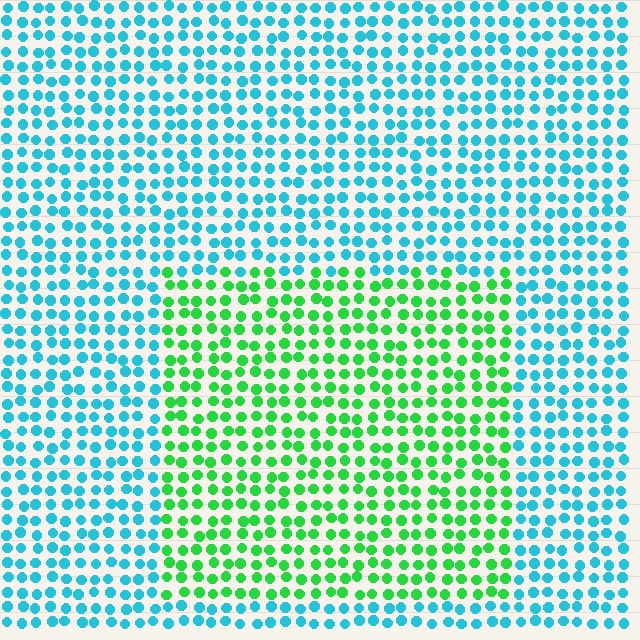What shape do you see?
I see a rectangle.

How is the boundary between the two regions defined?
The boundary is defined purely by a slight shift in hue (about 59 degrees). Spacing, size, and orientation are identical on both sides.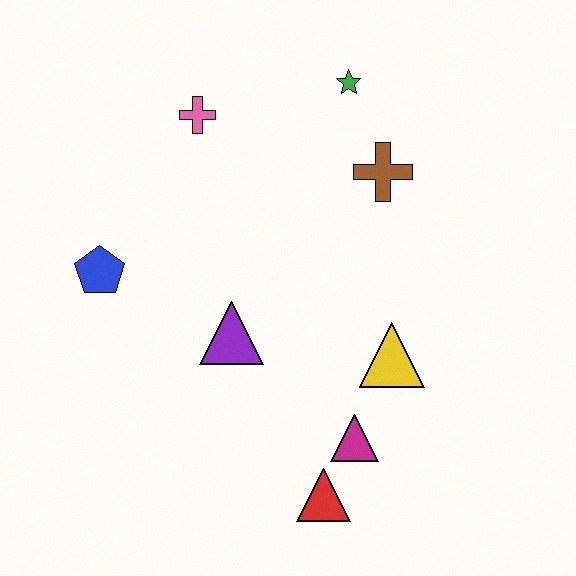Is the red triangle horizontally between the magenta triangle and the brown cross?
No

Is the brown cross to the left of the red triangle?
No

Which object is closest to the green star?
The brown cross is closest to the green star.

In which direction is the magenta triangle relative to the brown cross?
The magenta triangle is below the brown cross.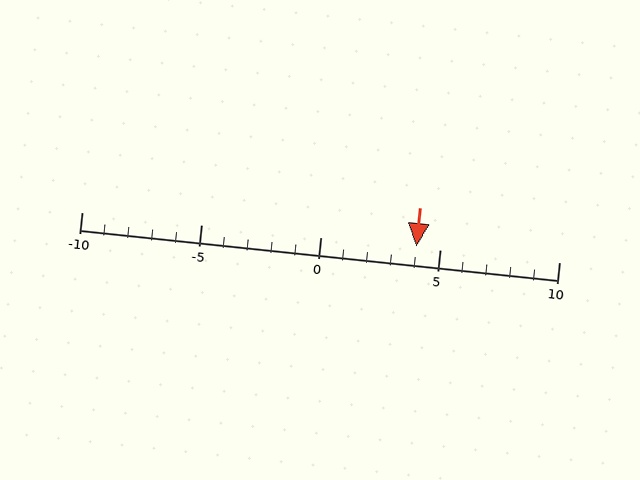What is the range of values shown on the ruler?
The ruler shows values from -10 to 10.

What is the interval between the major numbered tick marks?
The major tick marks are spaced 5 units apart.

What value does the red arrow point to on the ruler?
The red arrow points to approximately 4.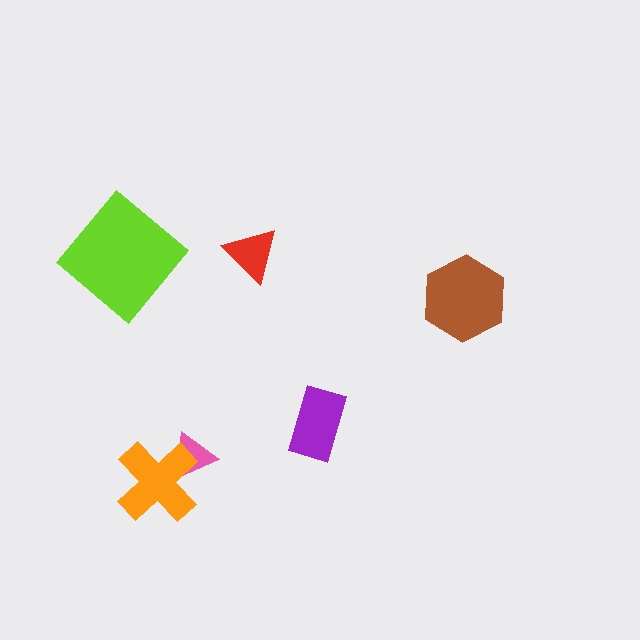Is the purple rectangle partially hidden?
No, no other shape covers it.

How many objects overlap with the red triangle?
0 objects overlap with the red triangle.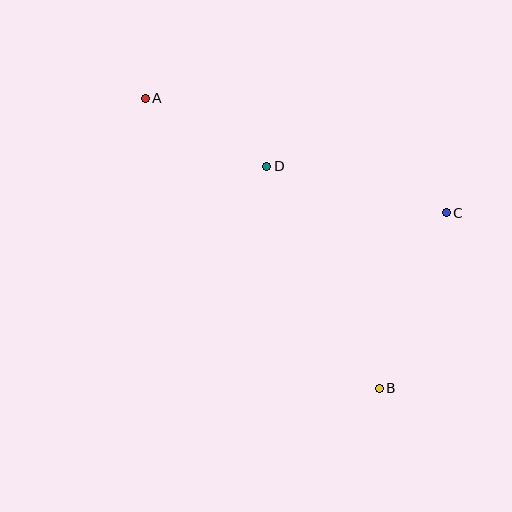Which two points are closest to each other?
Points A and D are closest to each other.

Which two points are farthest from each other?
Points A and B are farthest from each other.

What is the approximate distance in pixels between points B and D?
The distance between B and D is approximately 249 pixels.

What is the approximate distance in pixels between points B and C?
The distance between B and C is approximately 188 pixels.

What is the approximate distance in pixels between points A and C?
The distance between A and C is approximately 322 pixels.